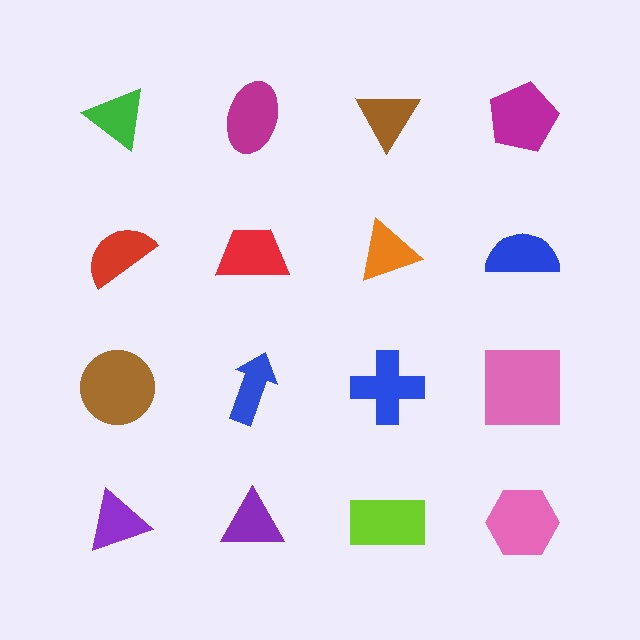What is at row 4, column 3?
A lime rectangle.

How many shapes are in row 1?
4 shapes.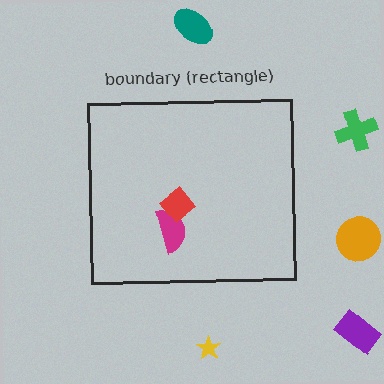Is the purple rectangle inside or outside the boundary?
Outside.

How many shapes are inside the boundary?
2 inside, 5 outside.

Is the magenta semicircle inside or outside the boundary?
Inside.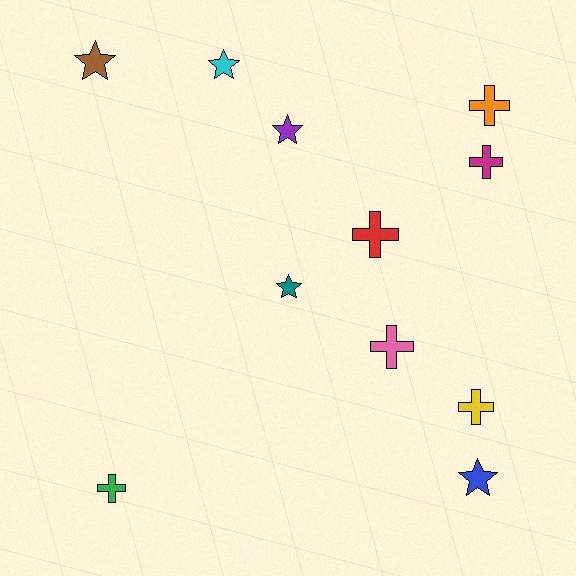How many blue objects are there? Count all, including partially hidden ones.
There is 1 blue object.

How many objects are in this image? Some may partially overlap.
There are 11 objects.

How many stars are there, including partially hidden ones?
There are 5 stars.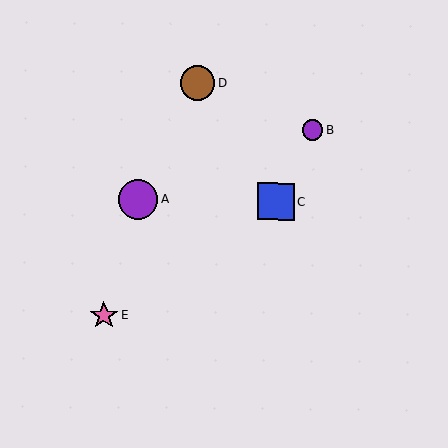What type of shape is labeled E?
Shape E is a pink star.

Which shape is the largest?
The purple circle (labeled A) is the largest.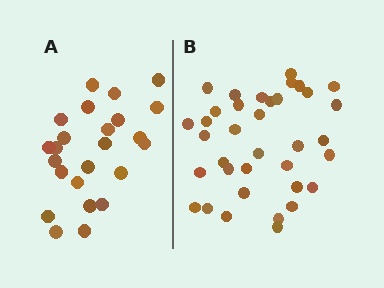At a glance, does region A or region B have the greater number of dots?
Region B (the right region) has more dots.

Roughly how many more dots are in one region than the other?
Region B has roughly 12 or so more dots than region A.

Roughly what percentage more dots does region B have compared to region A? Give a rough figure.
About 50% more.